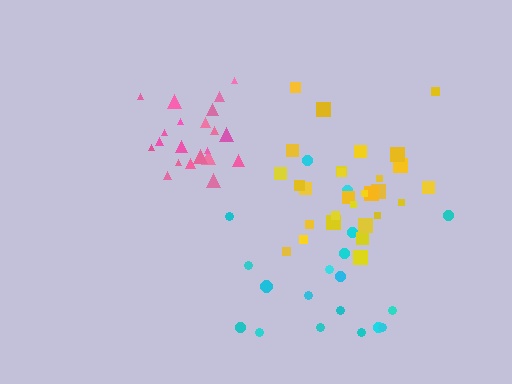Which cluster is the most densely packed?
Pink.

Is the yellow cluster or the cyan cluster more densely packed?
Yellow.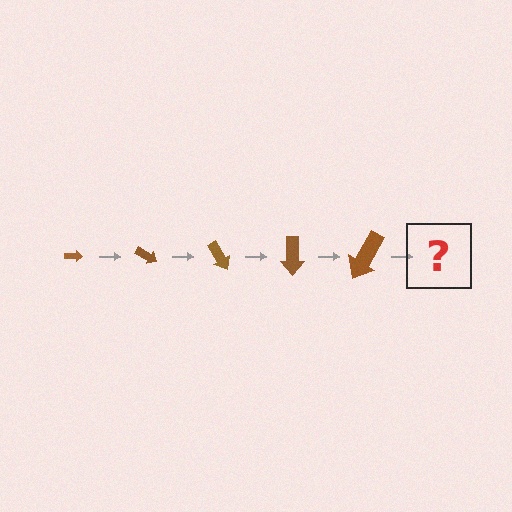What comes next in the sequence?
The next element should be an arrow, larger than the previous one and rotated 150 degrees from the start.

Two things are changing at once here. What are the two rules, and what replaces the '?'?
The two rules are that the arrow grows larger each step and it rotates 30 degrees each step. The '?' should be an arrow, larger than the previous one and rotated 150 degrees from the start.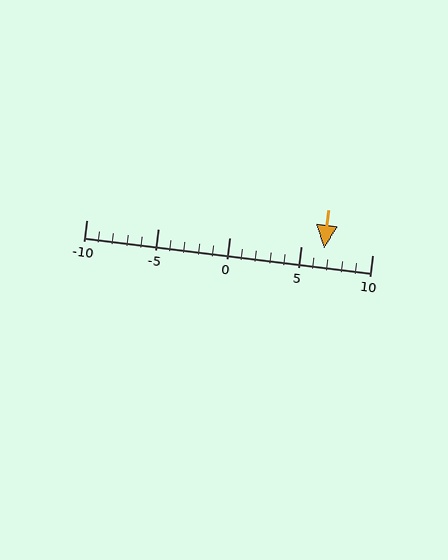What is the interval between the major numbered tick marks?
The major tick marks are spaced 5 units apart.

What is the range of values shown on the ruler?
The ruler shows values from -10 to 10.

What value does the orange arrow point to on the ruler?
The orange arrow points to approximately 7.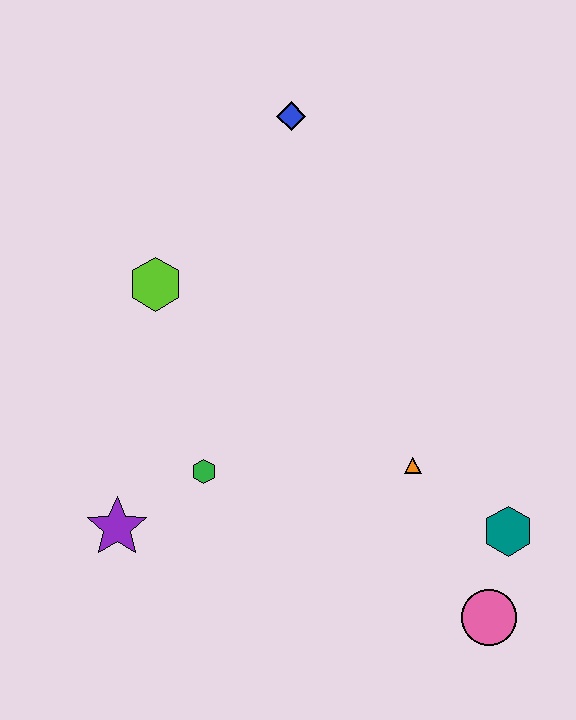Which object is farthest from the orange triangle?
The blue diamond is farthest from the orange triangle.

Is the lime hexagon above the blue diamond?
No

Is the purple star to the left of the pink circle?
Yes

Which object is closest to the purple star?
The green hexagon is closest to the purple star.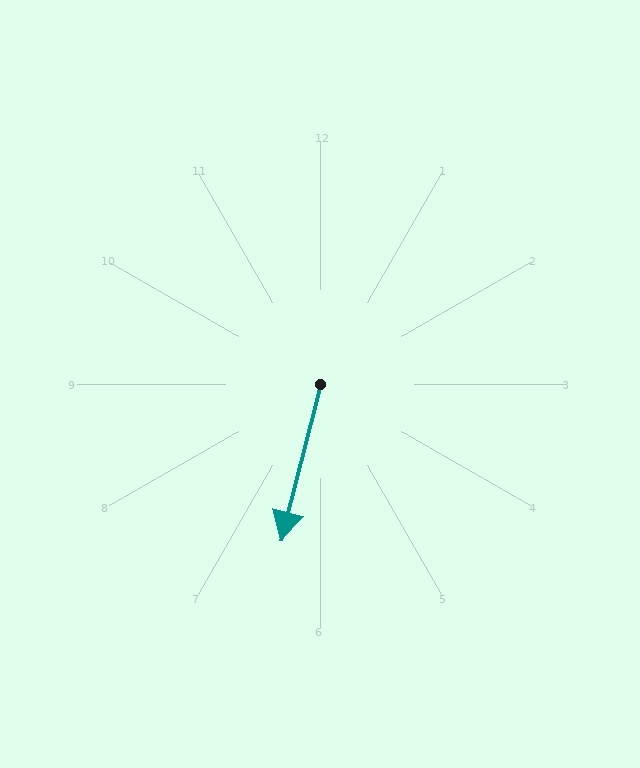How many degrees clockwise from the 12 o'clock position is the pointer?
Approximately 194 degrees.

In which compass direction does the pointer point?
South.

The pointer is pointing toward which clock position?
Roughly 6 o'clock.